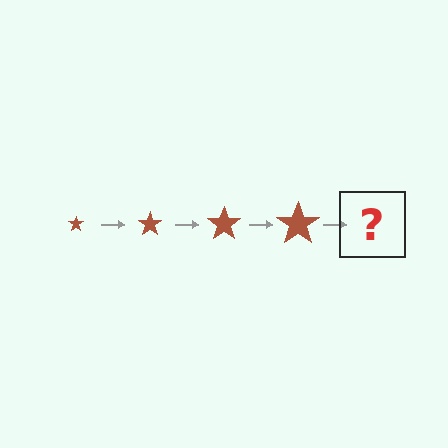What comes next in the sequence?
The next element should be a brown star, larger than the previous one.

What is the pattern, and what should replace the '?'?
The pattern is that the star gets progressively larger each step. The '?' should be a brown star, larger than the previous one.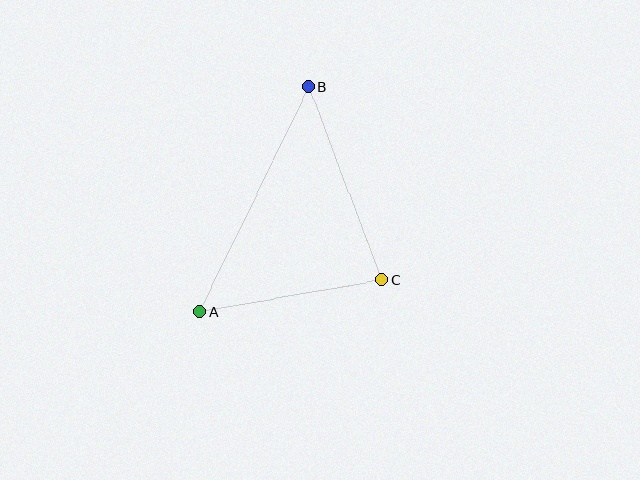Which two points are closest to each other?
Points A and C are closest to each other.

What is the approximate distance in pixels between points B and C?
The distance between B and C is approximately 207 pixels.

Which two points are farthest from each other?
Points A and B are farthest from each other.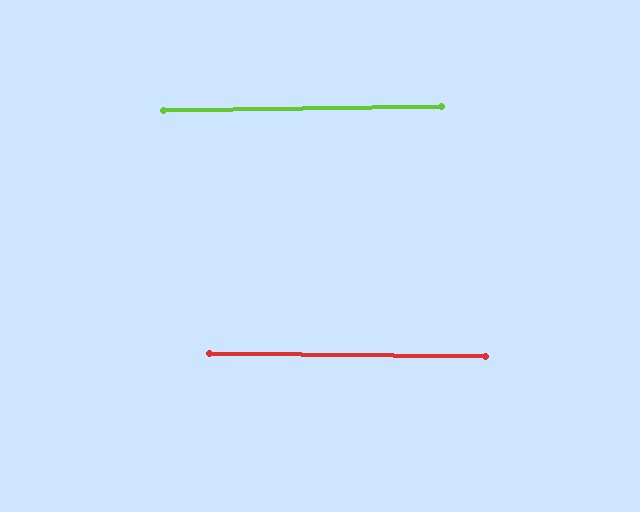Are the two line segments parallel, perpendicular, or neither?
Parallel — their directions differ by only 1.5°.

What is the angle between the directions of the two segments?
Approximately 1 degree.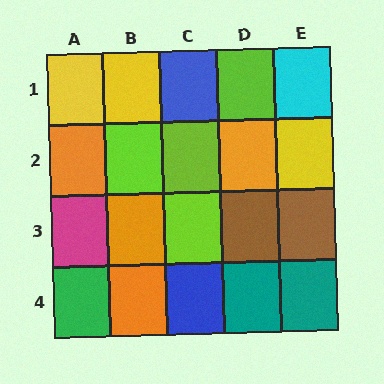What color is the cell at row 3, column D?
Brown.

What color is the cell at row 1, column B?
Yellow.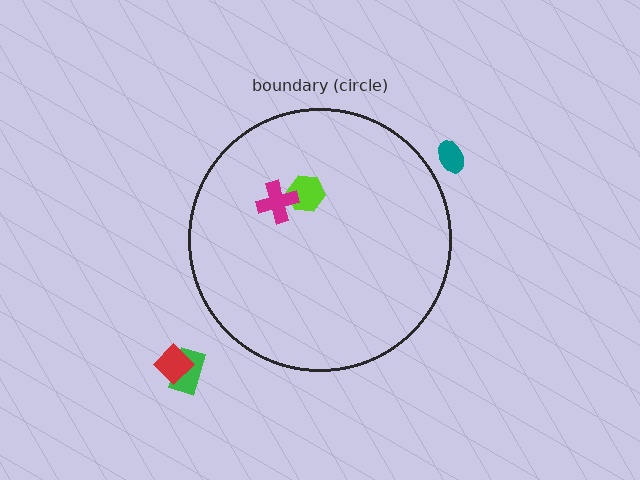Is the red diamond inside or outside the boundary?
Outside.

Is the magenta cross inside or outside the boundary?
Inside.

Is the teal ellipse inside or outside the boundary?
Outside.